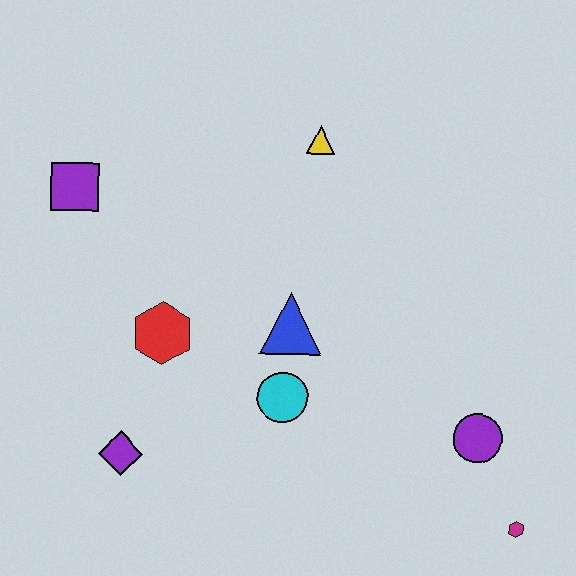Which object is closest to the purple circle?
The magenta hexagon is closest to the purple circle.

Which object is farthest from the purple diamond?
The magenta hexagon is farthest from the purple diamond.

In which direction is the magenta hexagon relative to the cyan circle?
The magenta hexagon is to the right of the cyan circle.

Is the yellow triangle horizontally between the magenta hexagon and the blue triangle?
Yes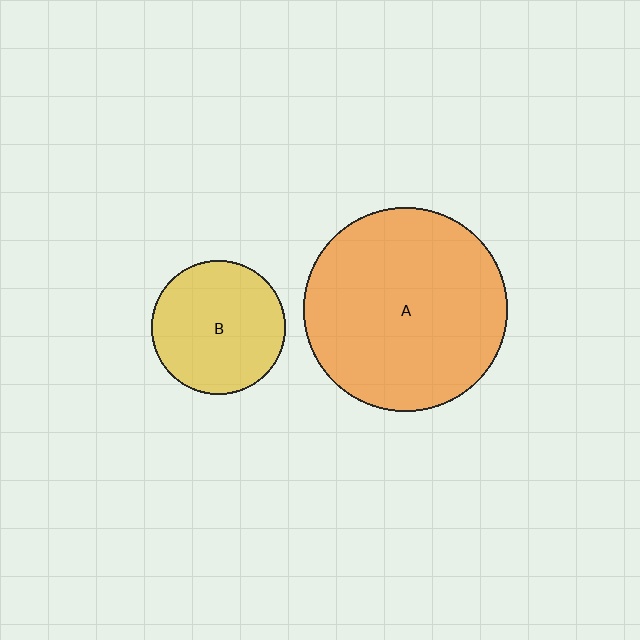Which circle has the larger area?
Circle A (orange).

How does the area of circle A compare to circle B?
Approximately 2.3 times.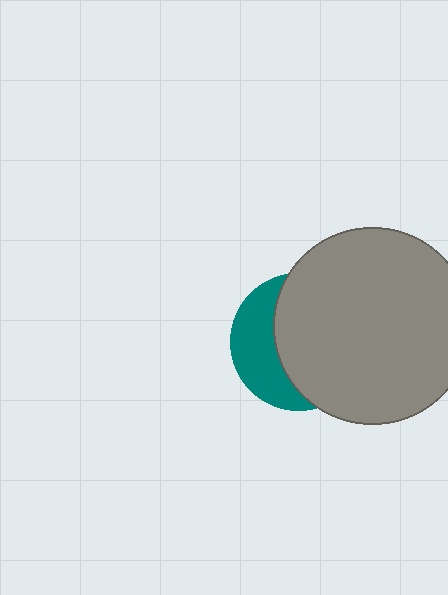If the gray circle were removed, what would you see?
You would see the complete teal circle.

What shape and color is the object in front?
The object in front is a gray circle.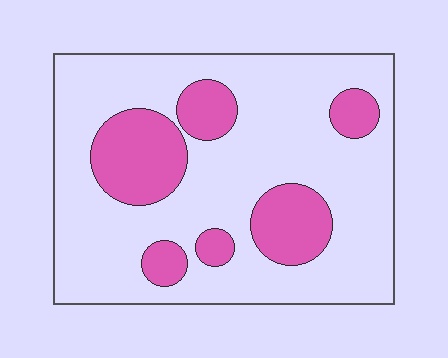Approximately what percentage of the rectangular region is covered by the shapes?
Approximately 25%.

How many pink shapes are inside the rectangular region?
6.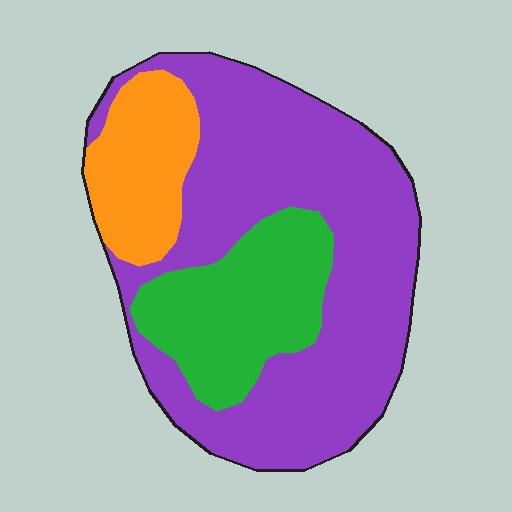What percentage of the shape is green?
Green takes up about one quarter (1/4) of the shape.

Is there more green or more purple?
Purple.